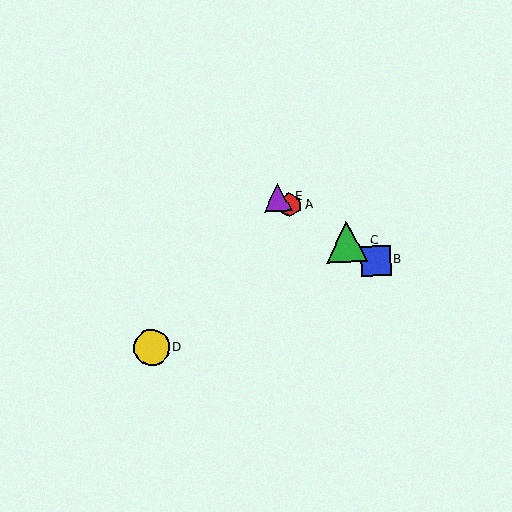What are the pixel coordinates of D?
Object D is at (152, 348).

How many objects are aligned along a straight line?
4 objects (A, B, C, E) are aligned along a straight line.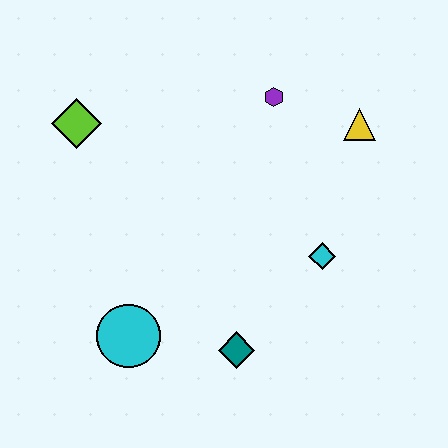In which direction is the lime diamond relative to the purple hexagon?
The lime diamond is to the left of the purple hexagon.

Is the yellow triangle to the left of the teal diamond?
No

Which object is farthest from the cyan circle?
The yellow triangle is farthest from the cyan circle.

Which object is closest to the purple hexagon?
The yellow triangle is closest to the purple hexagon.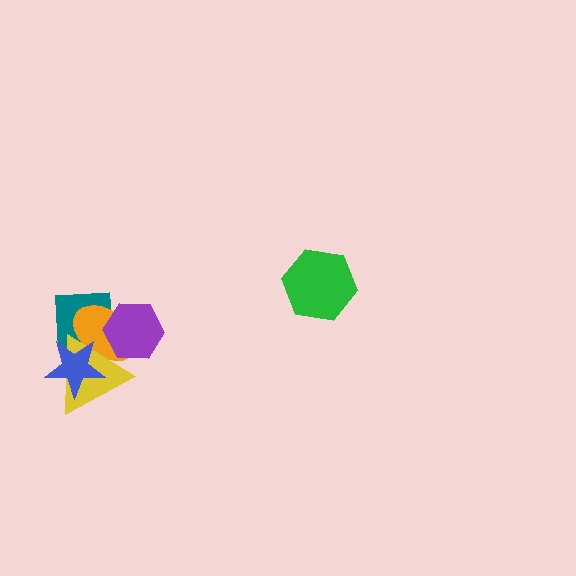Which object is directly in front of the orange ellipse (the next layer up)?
The yellow triangle is directly in front of the orange ellipse.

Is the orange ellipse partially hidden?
Yes, it is partially covered by another shape.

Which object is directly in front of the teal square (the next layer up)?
The orange ellipse is directly in front of the teal square.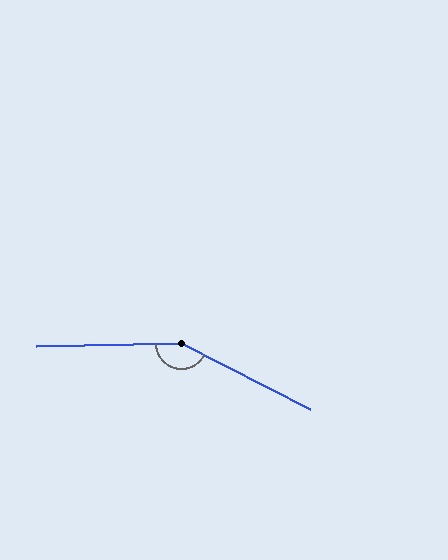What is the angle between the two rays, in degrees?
Approximately 152 degrees.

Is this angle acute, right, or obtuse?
It is obtuse.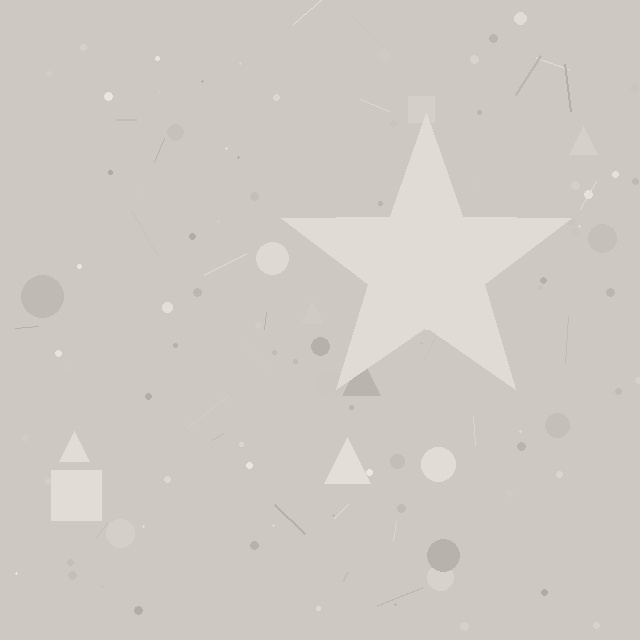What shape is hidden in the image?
A star is hidden in the image.